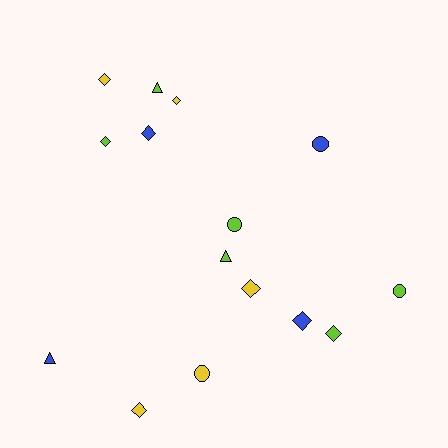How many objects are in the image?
There are 15 objects.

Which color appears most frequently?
Lime, with 6 objects.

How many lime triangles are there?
There are 2 lime triangles.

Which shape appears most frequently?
Diamond, with 8 objects.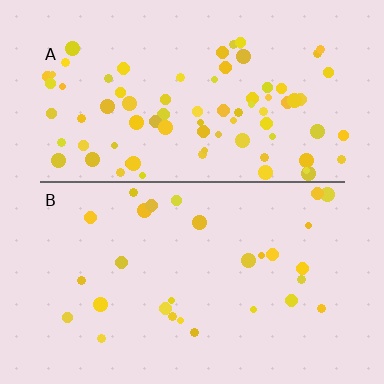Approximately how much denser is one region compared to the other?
Approximately 2.9× — region A over region B.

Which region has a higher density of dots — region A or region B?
A (the top).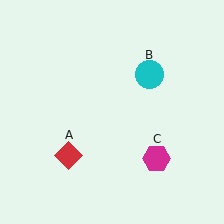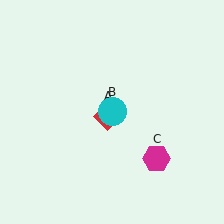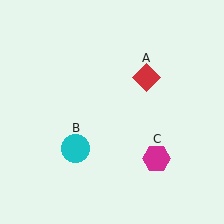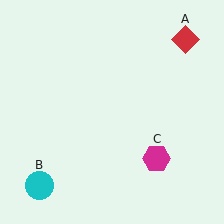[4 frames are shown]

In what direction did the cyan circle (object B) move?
The cyan circle (object B) moved down and to the left.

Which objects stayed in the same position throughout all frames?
Magenta hexagon (object C) remained stationary.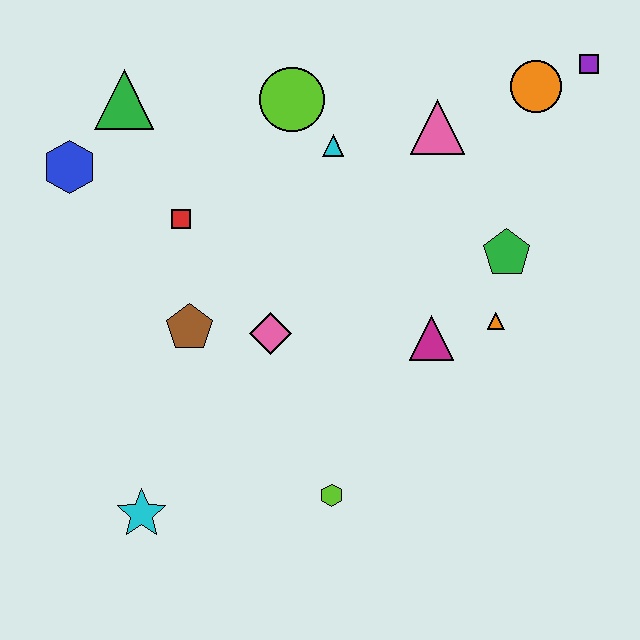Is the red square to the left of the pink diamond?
Yes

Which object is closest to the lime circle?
The cyan triangle is closest to the lime circle.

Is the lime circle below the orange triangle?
No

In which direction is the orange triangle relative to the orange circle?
The orange triangle is below the orange circle.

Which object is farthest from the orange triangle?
The blue hexagon is farthest from the orange triangle.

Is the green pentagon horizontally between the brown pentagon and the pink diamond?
No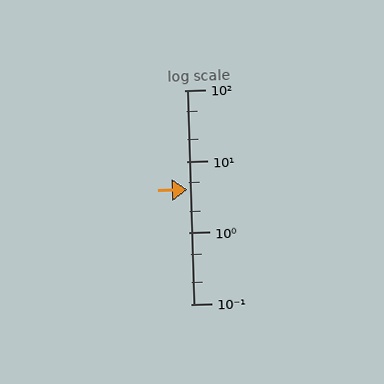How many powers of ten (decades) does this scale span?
The scale spans 3 decades, from 0.1 to 100.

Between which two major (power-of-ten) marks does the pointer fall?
The pointer is between 1 and 10.